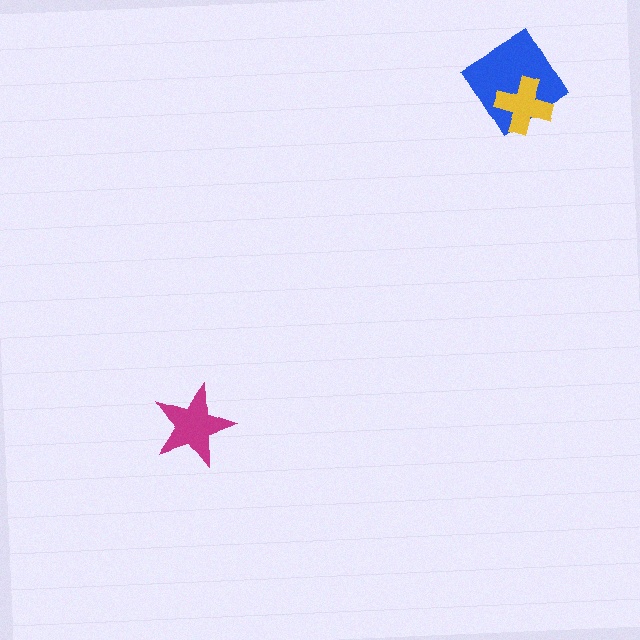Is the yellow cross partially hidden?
No, no other shape covers it.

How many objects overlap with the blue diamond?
1 object overlaps with the blue diamond.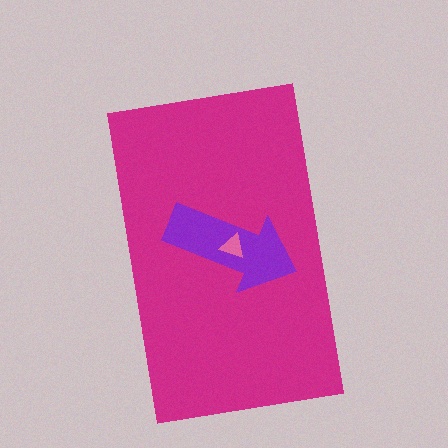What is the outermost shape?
The magenta rectangle.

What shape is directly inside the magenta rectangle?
The purple arrow.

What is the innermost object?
The pink triangle.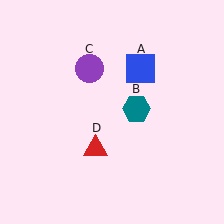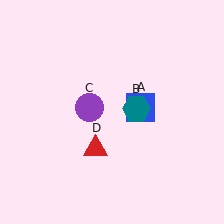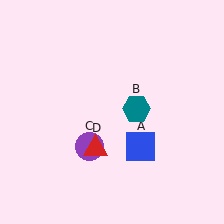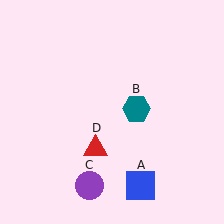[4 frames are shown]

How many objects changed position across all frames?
2 objects changed position: blue square (object A), purple circle (object C).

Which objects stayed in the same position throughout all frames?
Teal hexagon (object B) and red triangle (object D) remained stationary.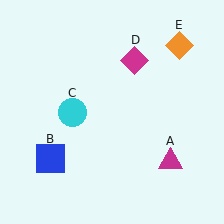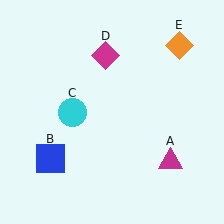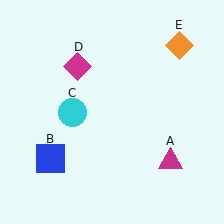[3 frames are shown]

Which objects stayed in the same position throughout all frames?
Magenta triangle (object A) and blue square (object B) and cyan circle (object C) and orange diamond (object E) remained stationary.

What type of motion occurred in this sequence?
The magenta diamond (object D) rotated counterclockwise around the center of the scene.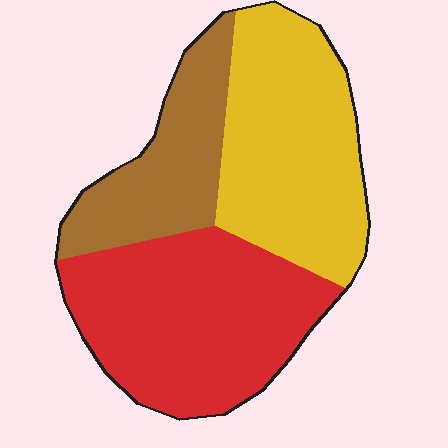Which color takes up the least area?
Brown, at roughly 20%.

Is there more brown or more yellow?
Yellow.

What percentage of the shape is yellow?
Yellow takes up about three eighths (3/8) of the shape.